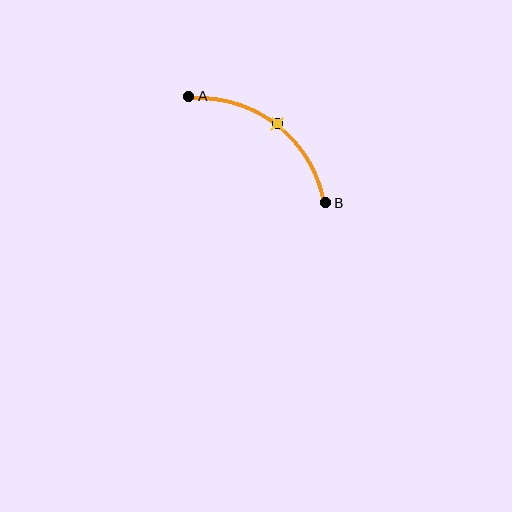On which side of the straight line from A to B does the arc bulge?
The arc bulges above and to the right of the straight line connecting A and B.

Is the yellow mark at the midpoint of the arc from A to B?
Yes. The yellow mark lies on the arc at equal arc-length from both A and B — it is the arc midpoint.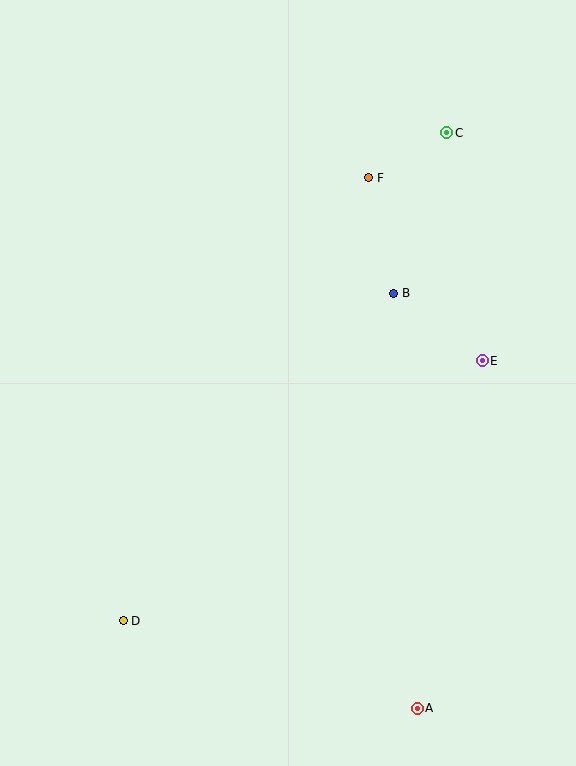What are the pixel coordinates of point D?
Point D is at (123, 621).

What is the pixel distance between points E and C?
The distance between E and C is 231 pixels.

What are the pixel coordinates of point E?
Point E is at (482, 361).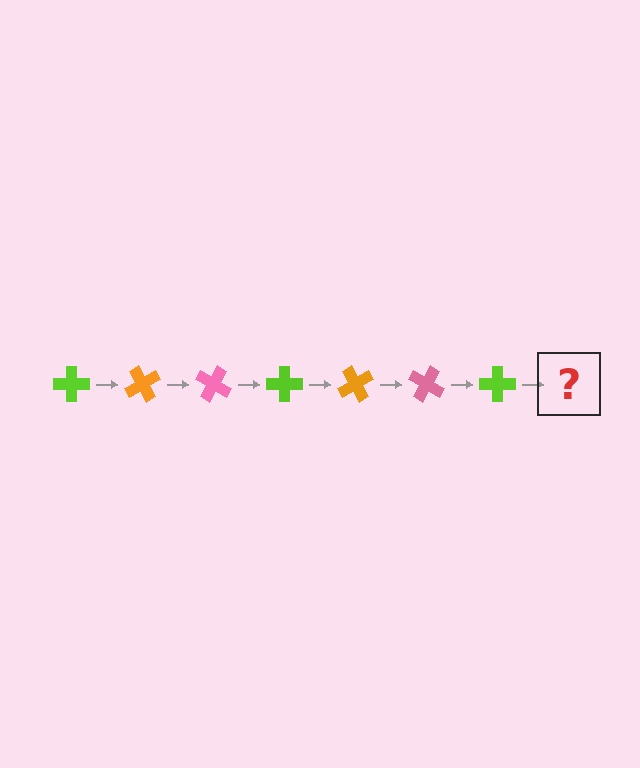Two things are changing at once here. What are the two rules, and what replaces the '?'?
The two rules are that it rotates 60 degrees each step and the color cycles through lime, orange, and pink. The '?' should be an orange cross, rotated 420 degrees from the start.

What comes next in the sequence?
The next element should be an orange cross, rotated 420 degrees from the start.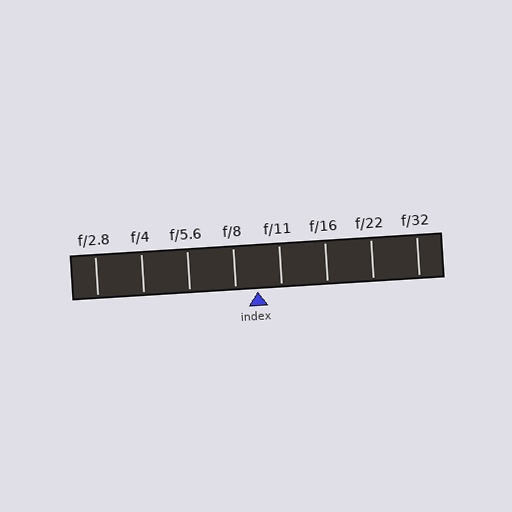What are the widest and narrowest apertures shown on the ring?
The widest aperture shown is f/2.8 and the narrowest is f/32.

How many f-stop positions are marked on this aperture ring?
There are 8 f-stop positions marked.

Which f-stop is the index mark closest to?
The index mark is closest to f/8.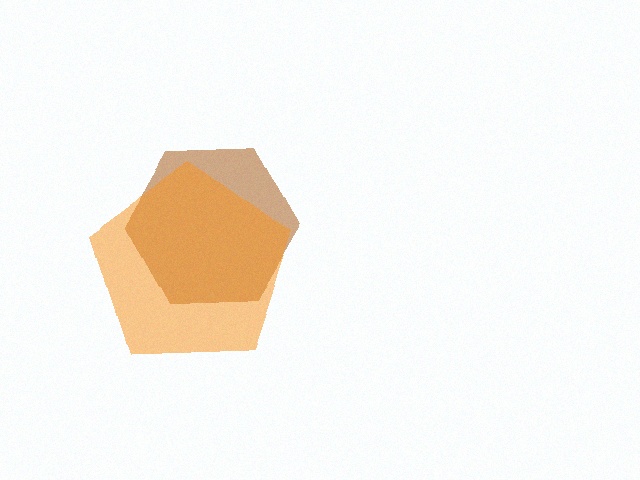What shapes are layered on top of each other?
The layered shapes are: a brown hexagon, an orange pentagon.